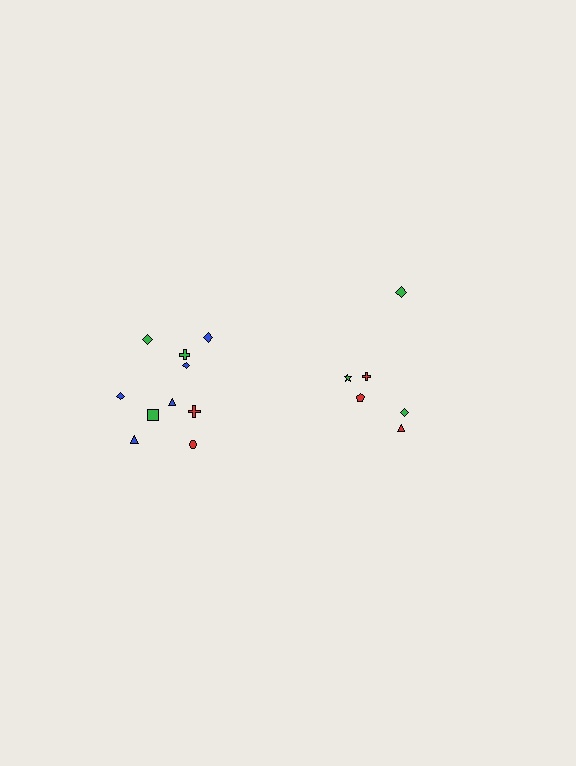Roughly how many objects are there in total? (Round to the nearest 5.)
Roughly 15 objects in total.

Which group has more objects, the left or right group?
The left group.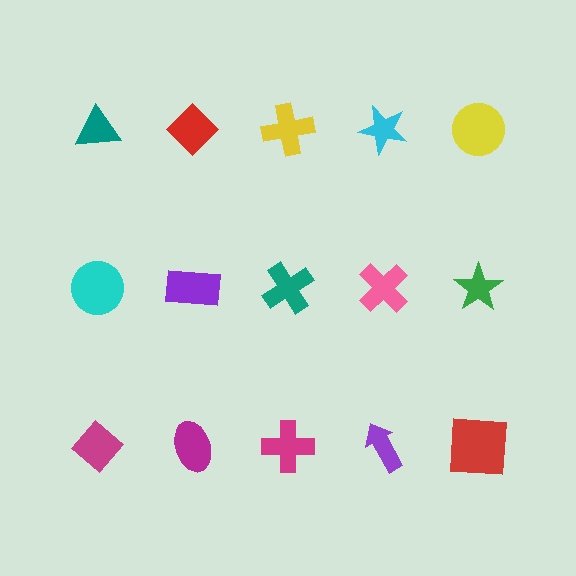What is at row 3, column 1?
A magenta diamond.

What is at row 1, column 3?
A yellow cross.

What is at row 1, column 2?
A red diamond.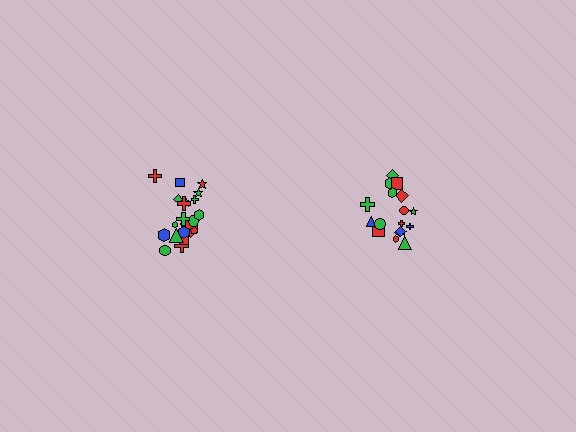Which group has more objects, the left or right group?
The left group.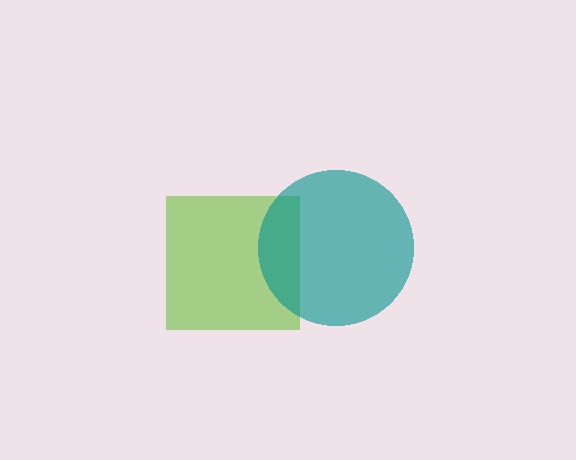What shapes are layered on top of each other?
The layered shapes are: a lime square, a teal circle.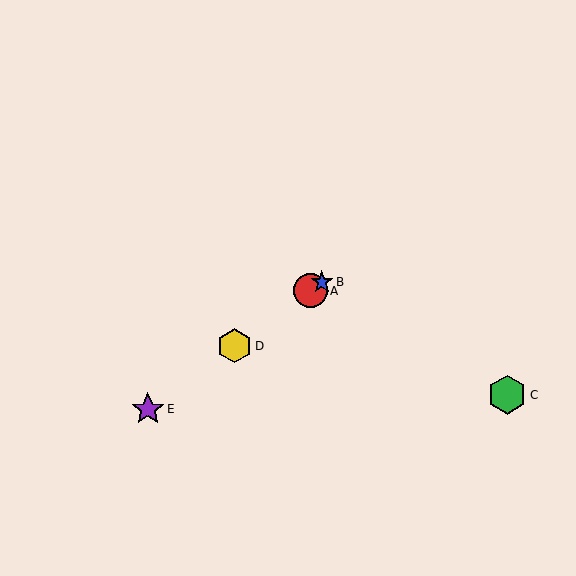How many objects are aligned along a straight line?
4 objects (A, B, D, E) are aligned along a straight line.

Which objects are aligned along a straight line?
Objects A, B, D, E are aligned along a straight line.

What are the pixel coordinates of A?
Object A is at (310, 291).